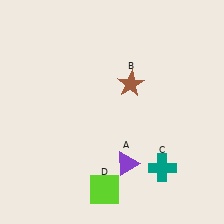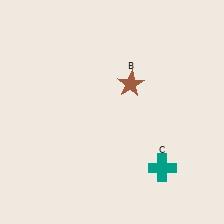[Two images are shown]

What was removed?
The purple triangle (A), the lime square (D) were removed in Image 2.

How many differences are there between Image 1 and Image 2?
There are 2 differences between the two images.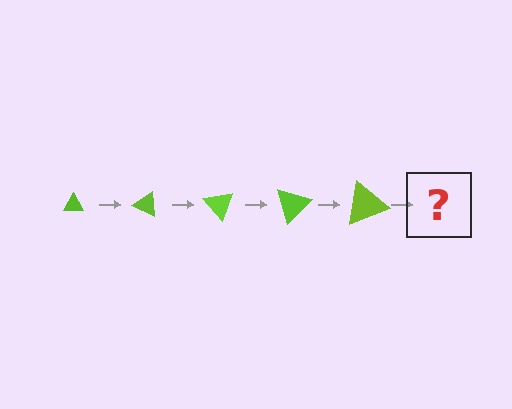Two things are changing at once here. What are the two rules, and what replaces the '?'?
The two rules are that the triangle grows larger each step and it rotates 25 degrees each step. The '?' should be a triangle, larger than the previous one and rotated 125 degrees from the start.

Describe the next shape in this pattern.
It should be a triangle, larger than the previous one and rotated 125 degrees from the start.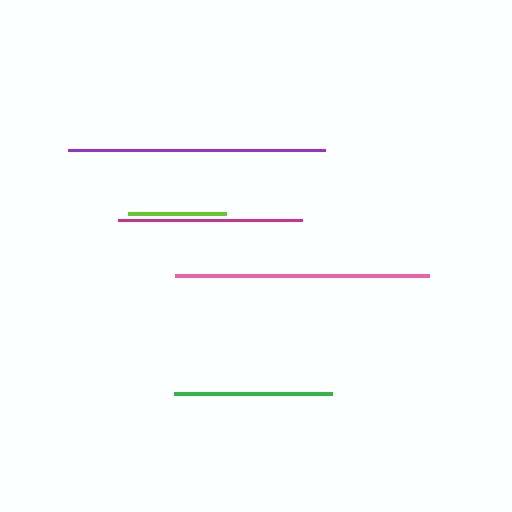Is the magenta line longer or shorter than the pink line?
The pink line is longer than the magenta line.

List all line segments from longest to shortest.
From longest to shortest: purple, pink, magenta, green, lime.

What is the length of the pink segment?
The pink segment is approximately 254 pixels long.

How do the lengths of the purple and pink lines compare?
The purple and pink lines are approximately the same length.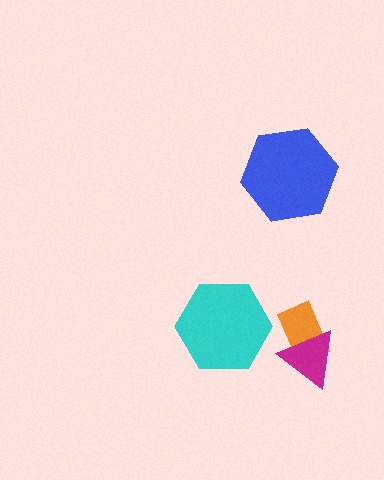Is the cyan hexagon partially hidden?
No, no other shape covers it.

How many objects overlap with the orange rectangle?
1 object overlaps with the orange rectangle.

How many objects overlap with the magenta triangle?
1 object overlaps with the magenta triangle.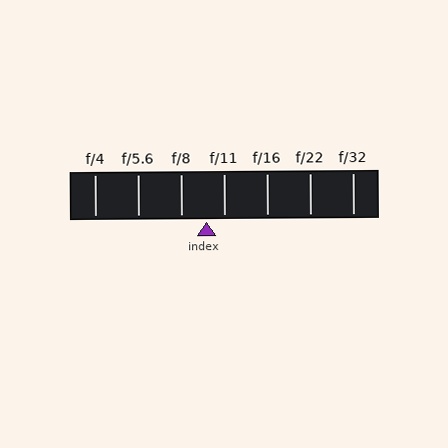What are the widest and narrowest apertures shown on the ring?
The widest aperture shown is f/4 and the narrowest is f/32.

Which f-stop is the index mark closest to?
The index mark is closest to f/11.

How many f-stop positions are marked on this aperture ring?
There are 7 f-stop positions marked.